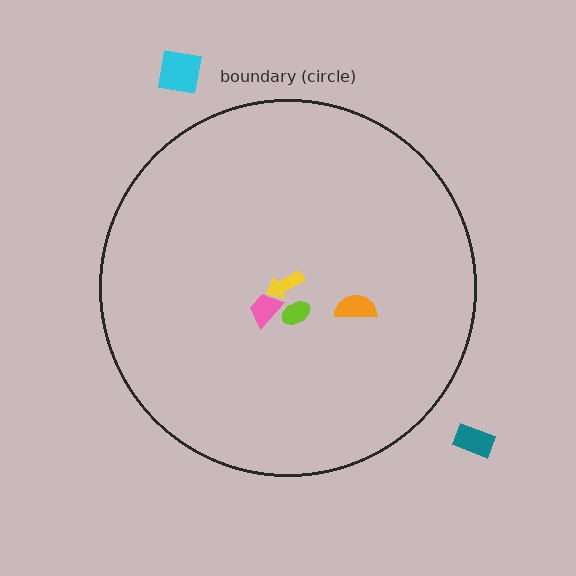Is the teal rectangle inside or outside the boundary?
Outside.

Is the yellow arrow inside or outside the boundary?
Inside.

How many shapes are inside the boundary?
4 inside, 2 outside.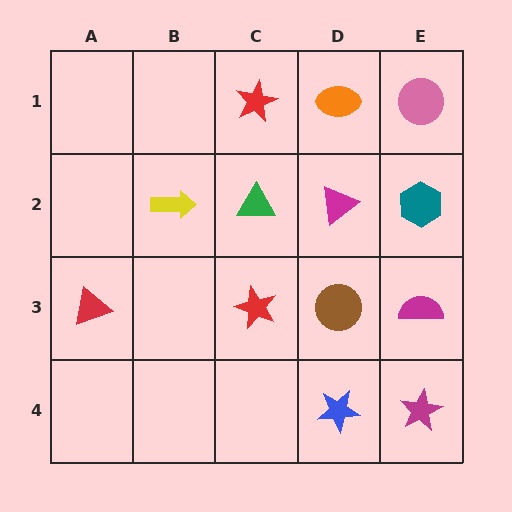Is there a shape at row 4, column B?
No, that cell is empty.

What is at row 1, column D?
An orange ellipse.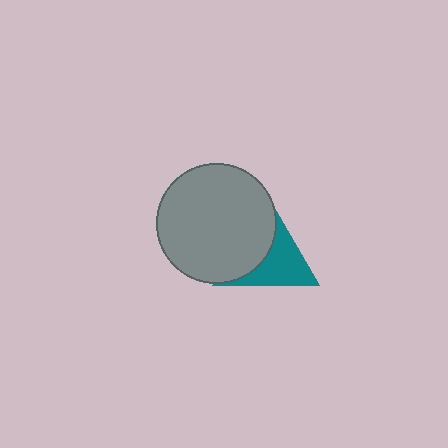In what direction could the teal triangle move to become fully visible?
The teal triangle could move right. That would shift it out from behind the gray circle entirely.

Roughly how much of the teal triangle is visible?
About half of it is visible (roughly 49%).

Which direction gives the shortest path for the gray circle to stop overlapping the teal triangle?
Moving left gives the shortest separation.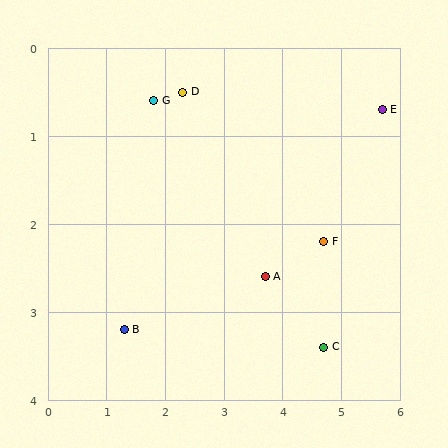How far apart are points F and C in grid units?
Points F and C are about 1.2 grid units apart.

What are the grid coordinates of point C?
Point C is at approximately (4.7, 3.4).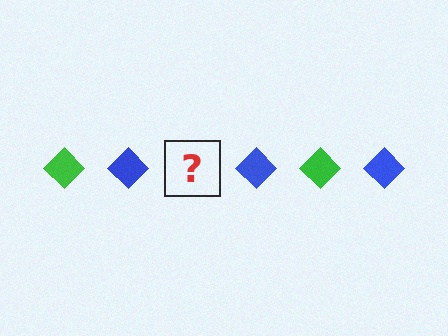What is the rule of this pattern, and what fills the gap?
The rule is that the pattern cycles through green, blue diamonds. The gap should be filled with a green diamond.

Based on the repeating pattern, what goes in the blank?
The blank should be a green diamond.